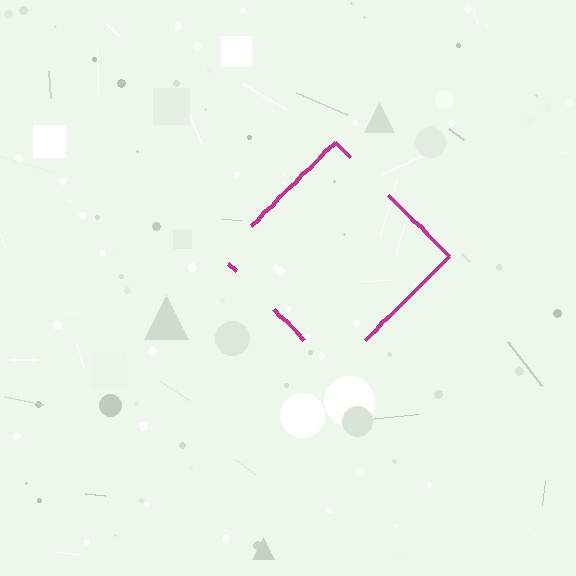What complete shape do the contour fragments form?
The contour fragments form a diamond.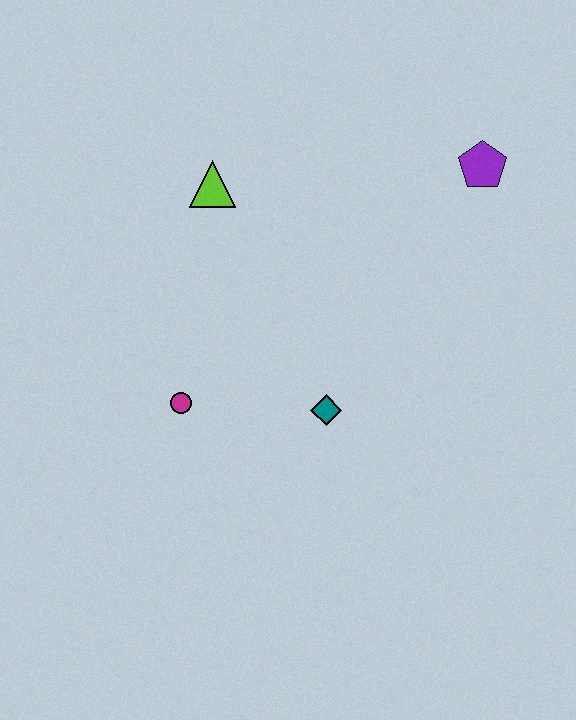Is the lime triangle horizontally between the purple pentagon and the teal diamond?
No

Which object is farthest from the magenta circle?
The purple pentagon is farthest from the magenta circle.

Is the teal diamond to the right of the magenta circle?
Yes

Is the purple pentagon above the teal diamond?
Yes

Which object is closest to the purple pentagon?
The lime triangle is closest to the purple pentagon.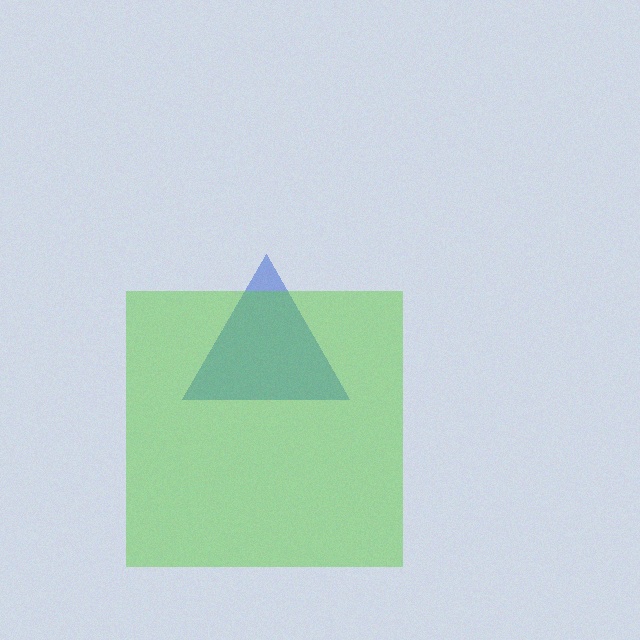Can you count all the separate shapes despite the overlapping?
Yes, there are 2 separate shapes.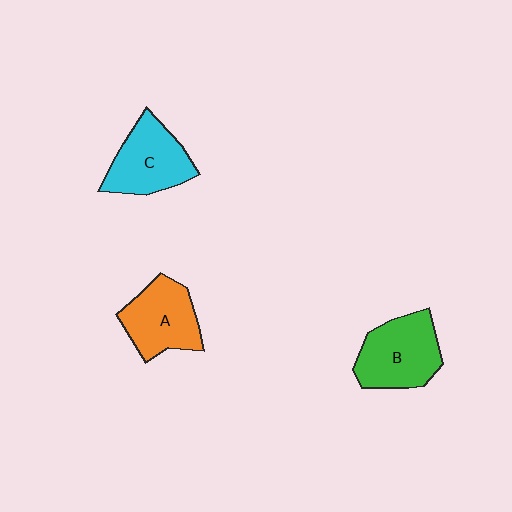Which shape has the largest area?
Shape B (green).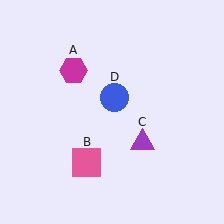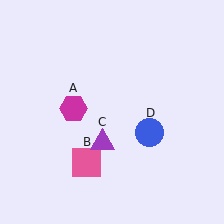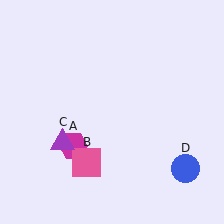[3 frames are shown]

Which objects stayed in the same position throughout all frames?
Pink square (object B) remained stationary.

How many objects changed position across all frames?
3 objects changed position: magenta hexagon (object A), purple triangle (object C), blue circle (object D).